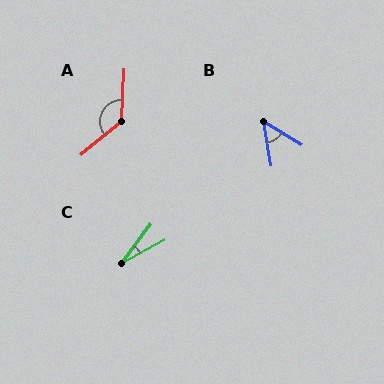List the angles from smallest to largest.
C (26°), B (48°), A (132°).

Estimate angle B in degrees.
Approximately 48 degrees.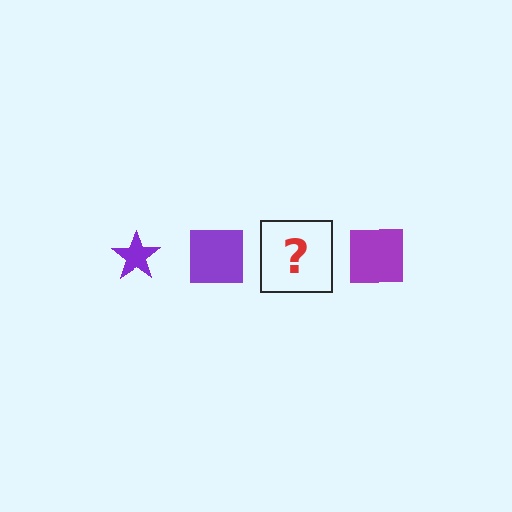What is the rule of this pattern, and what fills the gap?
The rule is that the pattern cycles through star, square shapes in purple. The gap should be filled with a purple star.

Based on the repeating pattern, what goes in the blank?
The blank should be a purple star.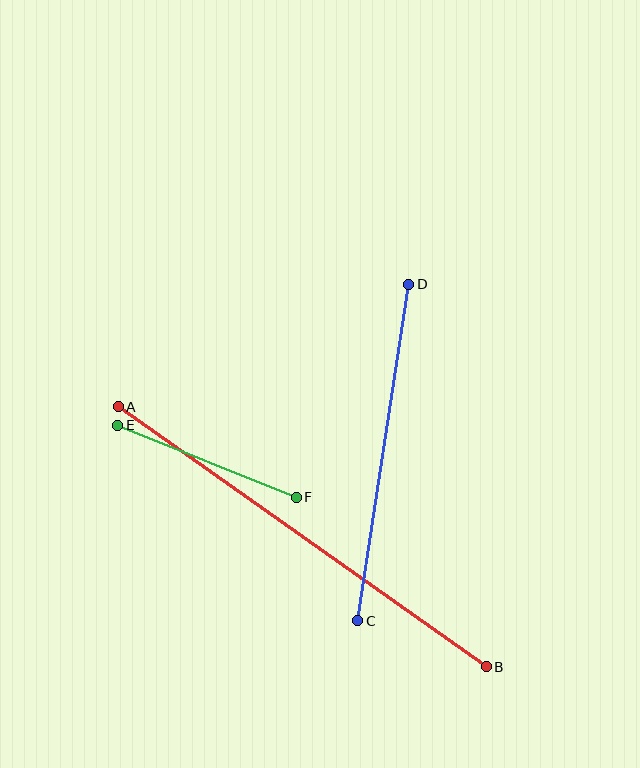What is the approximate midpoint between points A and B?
The midpoint is at approximately (302, 537) pixels.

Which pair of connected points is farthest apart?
Points A and B are farthest apart.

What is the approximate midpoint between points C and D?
The midpoint is at approximately (383, 452) pixels.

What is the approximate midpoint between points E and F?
The midpoint is at approximately (207, 461) pixels.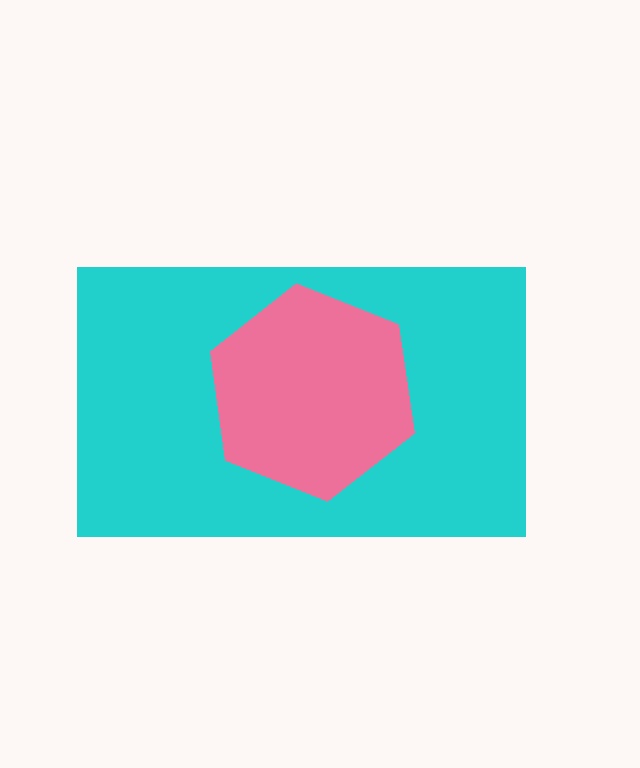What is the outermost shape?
The cyan rectangle.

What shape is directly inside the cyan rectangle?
The pink hexagon.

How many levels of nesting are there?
2.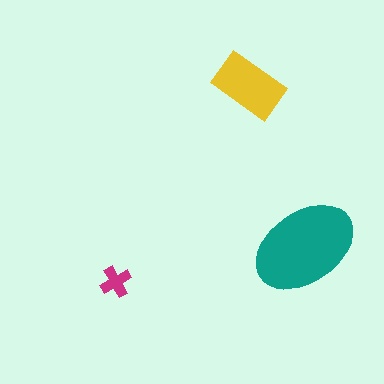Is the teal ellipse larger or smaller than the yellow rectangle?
Larger.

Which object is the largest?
The teal ellipse.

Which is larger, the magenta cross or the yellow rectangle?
The yellow rectangle.